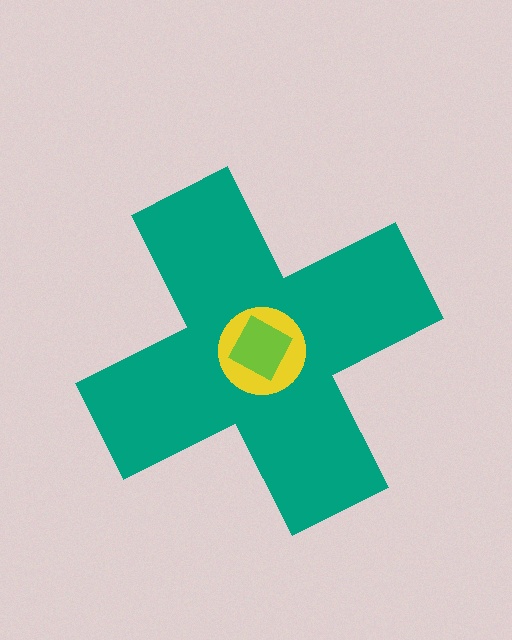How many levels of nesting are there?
3.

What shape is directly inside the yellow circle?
The lime square.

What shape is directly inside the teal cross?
The yellow circle.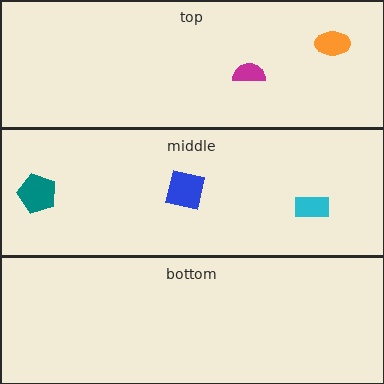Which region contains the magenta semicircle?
The top region.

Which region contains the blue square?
The middle region.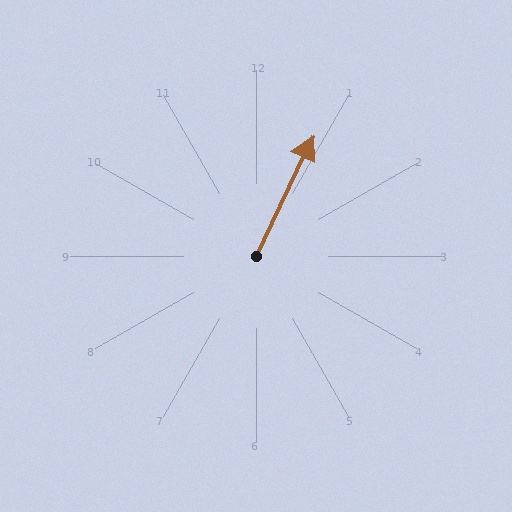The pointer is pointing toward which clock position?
Roughly 1 o'clock.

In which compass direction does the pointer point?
Northeast.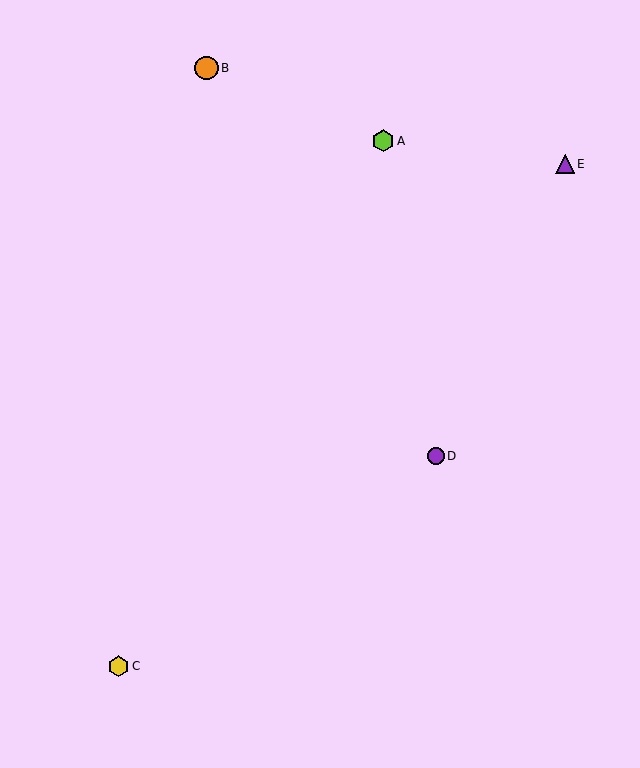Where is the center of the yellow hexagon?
The center of the yellow hexagon is at (119, 666).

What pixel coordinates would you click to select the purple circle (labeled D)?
Click at (436, 456) to select the purple circle D.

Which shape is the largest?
The orange circle (labeled B) is the largest.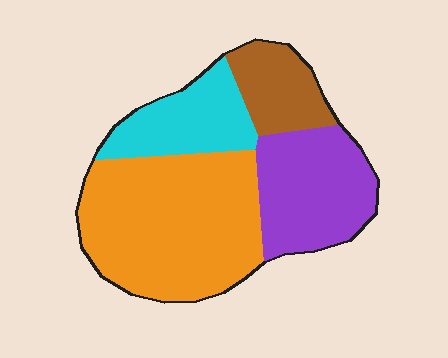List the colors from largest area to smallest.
From largest to smallest: orange, purple, cyan, brown.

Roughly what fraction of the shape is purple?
Purple covers about 25% of the shape.